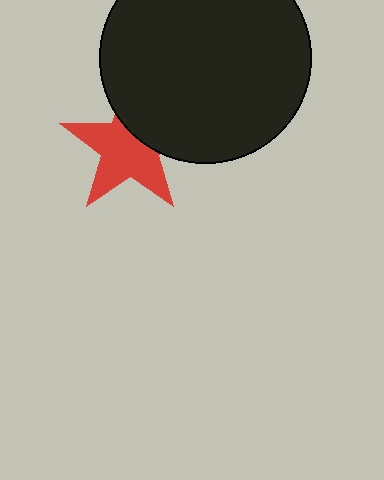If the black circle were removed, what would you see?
You would see the complete red star.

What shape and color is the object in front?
The object in front is a black circle.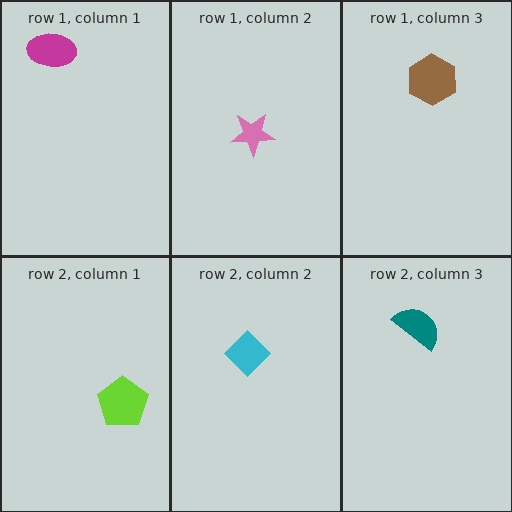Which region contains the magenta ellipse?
The row 1, column 1 region.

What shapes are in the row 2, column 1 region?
The lime pentagon.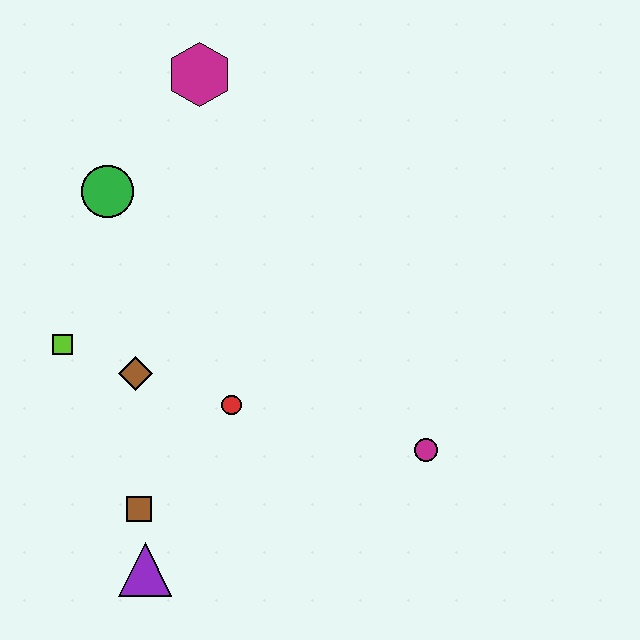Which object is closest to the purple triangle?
The brown square is closest to the purple triangle.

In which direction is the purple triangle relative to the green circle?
The purple triangle is below the green circle.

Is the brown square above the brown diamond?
No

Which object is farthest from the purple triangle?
The magenta hexagon is farthest from the purple triangle.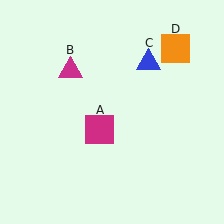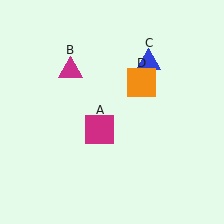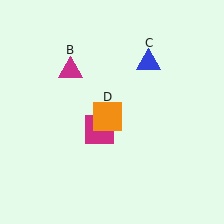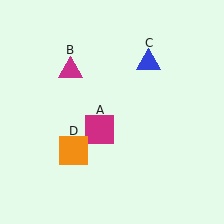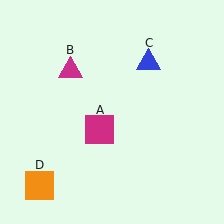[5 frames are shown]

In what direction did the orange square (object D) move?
The orange square (object D) moved down and to the left.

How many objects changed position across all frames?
1 object changed position: orange square (object D).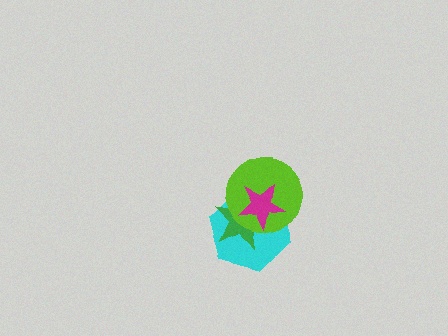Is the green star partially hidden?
Yes, it is partially covered by another shape.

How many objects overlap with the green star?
3 objects overlap with the green star.